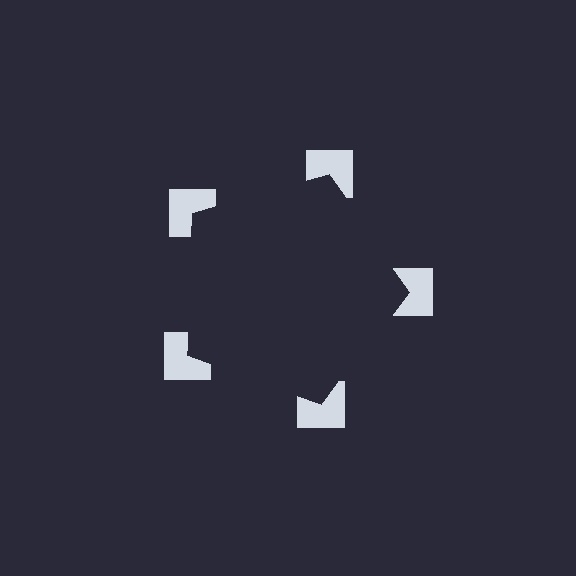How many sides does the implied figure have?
5 sides.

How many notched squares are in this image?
There are 5 — one at each vertex of the illusory pentagon.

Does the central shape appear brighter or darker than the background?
It typically appears slightly darker than the background, even though no actual brightness change is drawn.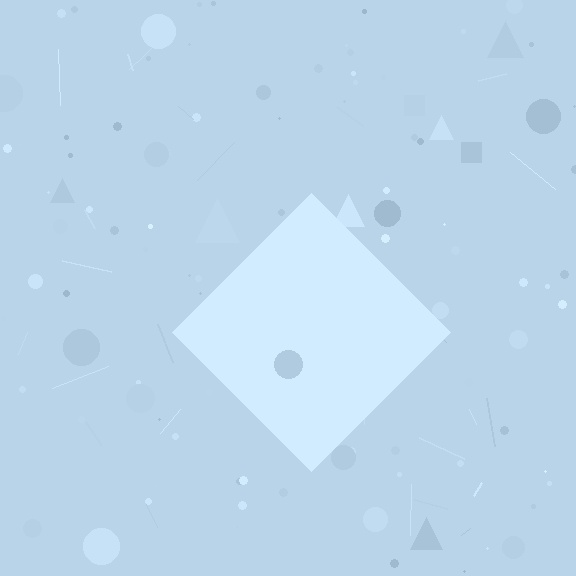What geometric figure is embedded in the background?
A diamond is embedded in the background.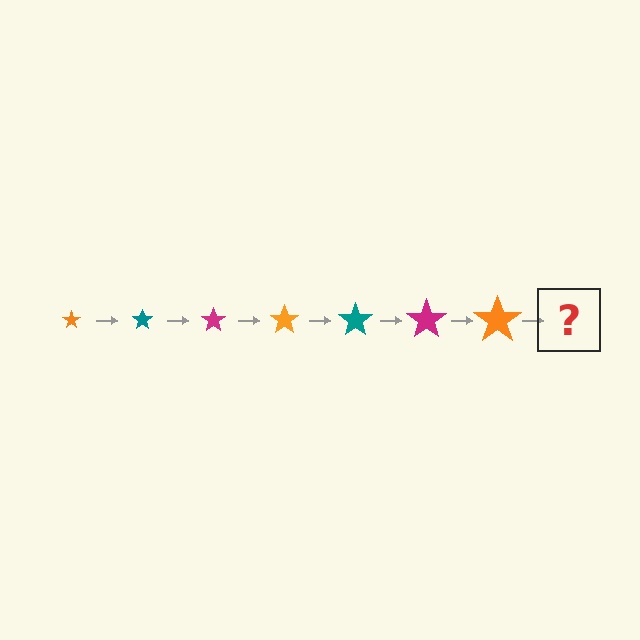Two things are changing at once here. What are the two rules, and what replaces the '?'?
The two rules are that the star grows larger each step and the color cycles through orange, teal, and magenta. The '?' should be a teal star, larger than the previous one.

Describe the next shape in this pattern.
It should be a teal star, larger than the previous one.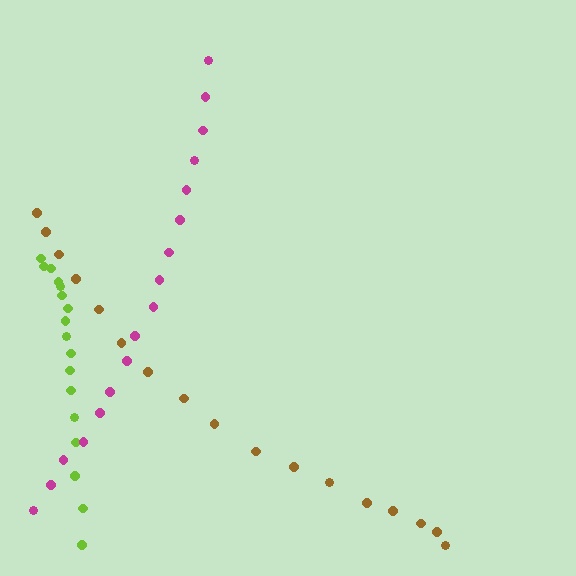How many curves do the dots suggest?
There are 3 distinct paths.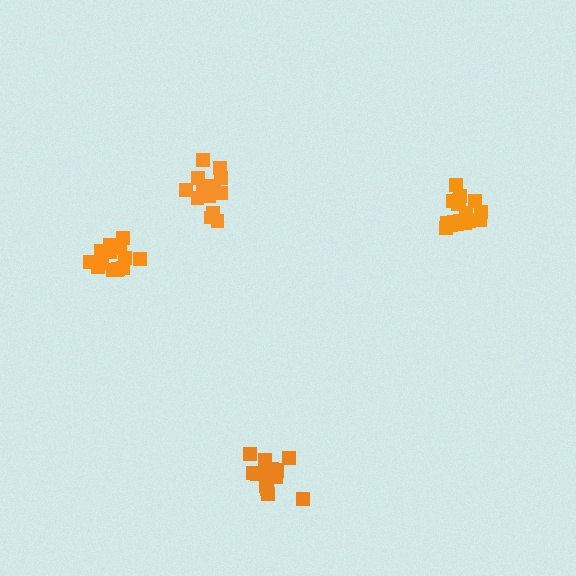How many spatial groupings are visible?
There are 4 spatial groupings.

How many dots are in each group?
Group 1: 14 dots, Group 2: 15 dots, Group 3: 15 dots, Group 4: 17 dots (61 total).